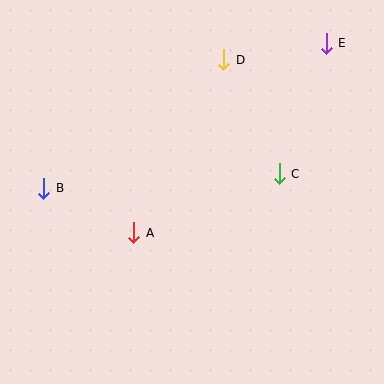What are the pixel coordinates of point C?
Point C is at (279, 174).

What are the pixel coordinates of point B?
Point B is at (44, 188).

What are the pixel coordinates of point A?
Point A is at (134, 233).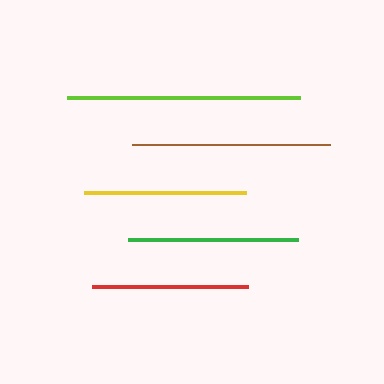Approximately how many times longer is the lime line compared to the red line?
The lime line is approximately 1.5 times the length of the red line.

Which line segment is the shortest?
The red line is the shortest at approximately 156 pixels.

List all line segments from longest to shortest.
From longest to shortest: lime, brown, green, yellow, red.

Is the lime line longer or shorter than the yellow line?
The lime line is longer than the yellow line.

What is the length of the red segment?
The red segment is approximately 156 pixels long.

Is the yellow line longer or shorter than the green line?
The green line is longer than the yellow line.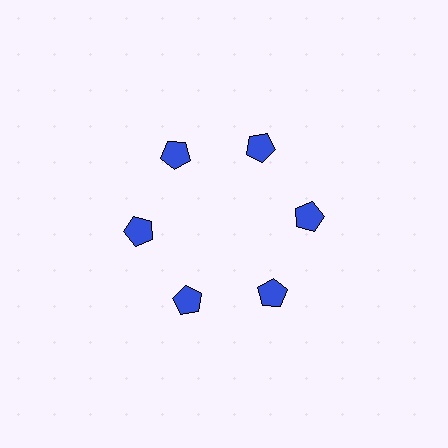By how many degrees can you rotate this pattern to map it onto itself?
The pattern maps onto itself every 60 degrees of rotation.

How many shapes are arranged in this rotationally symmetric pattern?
There are 6 shapes, arranged in 6 groups of 1.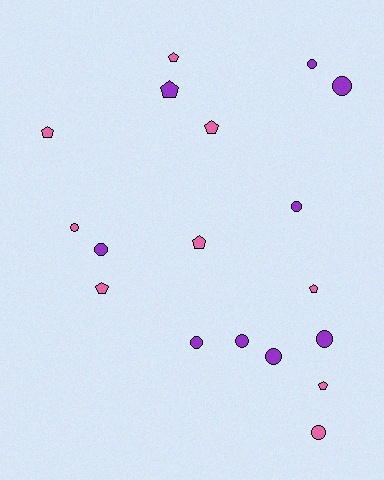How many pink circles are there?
There are 2 pink circles.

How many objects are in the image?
There are 18 objects.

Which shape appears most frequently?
Circle, with 10 objects.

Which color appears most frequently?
Pink, with 9 objects.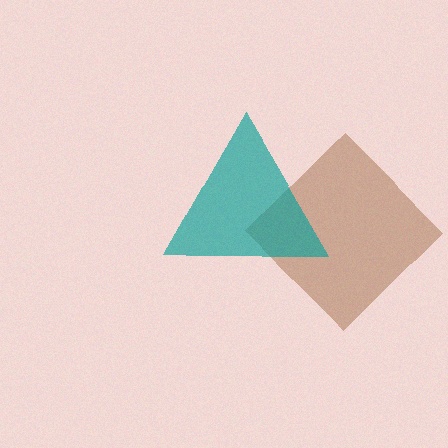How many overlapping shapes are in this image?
There are 2 overlapping shapes in the image.